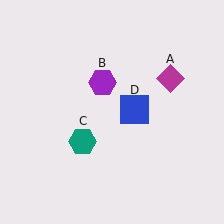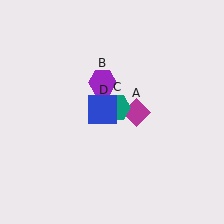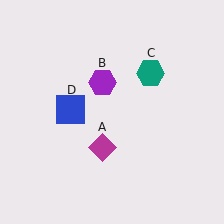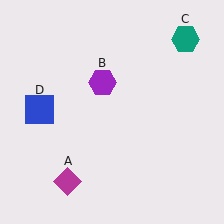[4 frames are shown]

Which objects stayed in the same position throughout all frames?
Purple hexagon (object B) remained stationary.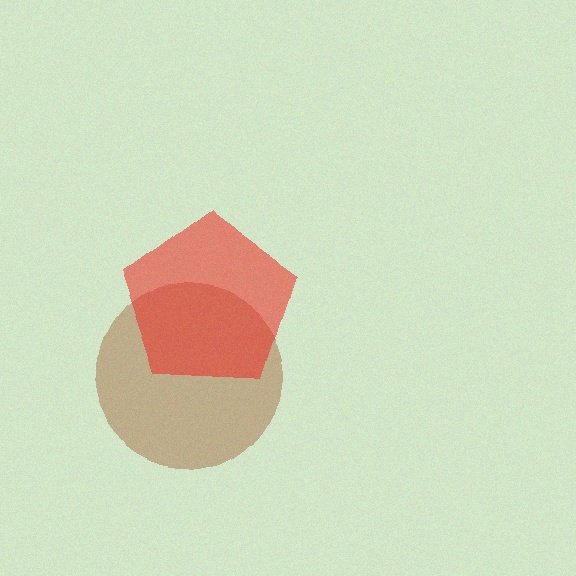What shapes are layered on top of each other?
The layered shapes are: a brown circle, a red pentagon.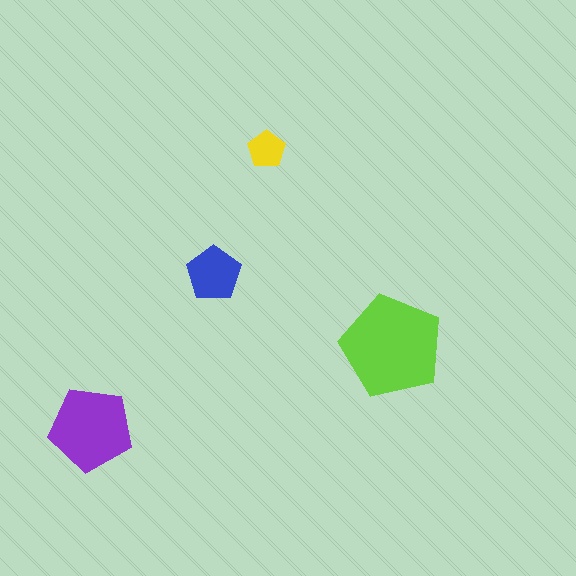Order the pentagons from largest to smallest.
the lime one, the purple one, the blue one, the yellow one.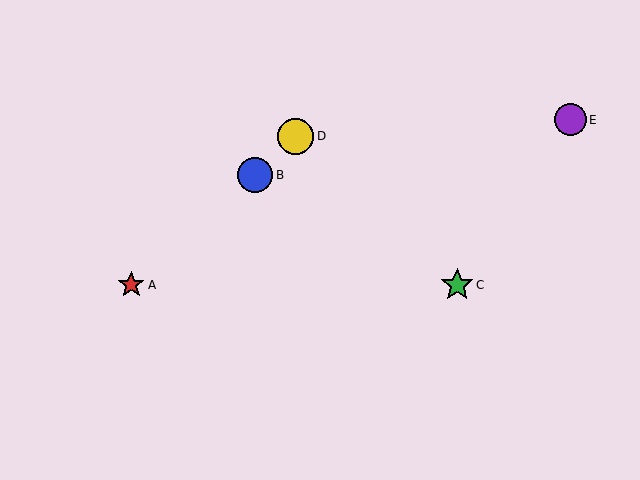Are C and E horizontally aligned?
No, C is at y≈285 and E is at y≈120.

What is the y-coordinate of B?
Object B is at y≈175.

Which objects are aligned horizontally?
Objects A, C are aligned horizontally.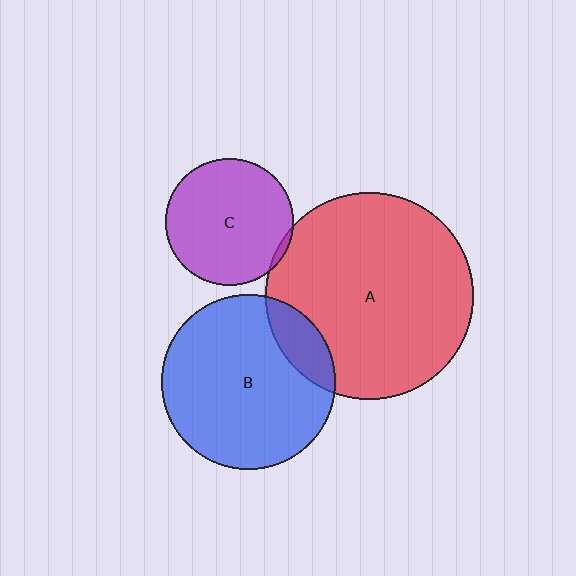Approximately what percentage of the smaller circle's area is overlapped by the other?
Approximately 15%.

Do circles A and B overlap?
Yes.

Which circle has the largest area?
Circle A (red).